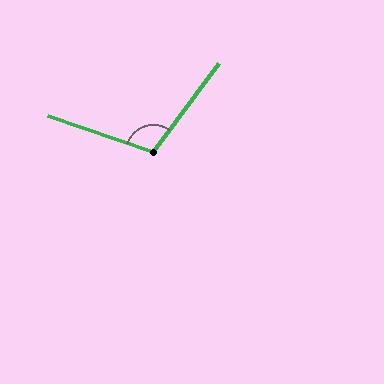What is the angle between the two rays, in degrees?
Approximately 108 degrees.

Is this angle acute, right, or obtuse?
It is obtuse.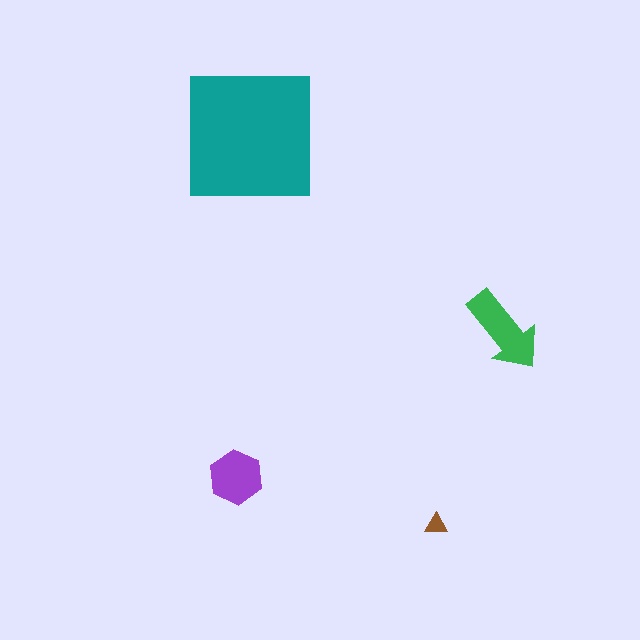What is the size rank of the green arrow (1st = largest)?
2nd.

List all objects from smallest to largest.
The brown triangle, the purple hexagon, the green arrow, the teal square.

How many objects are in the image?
There are 4 objects in the image.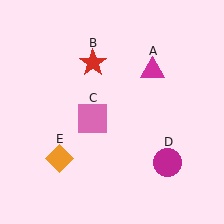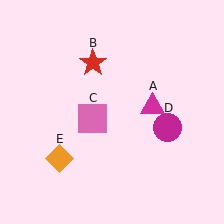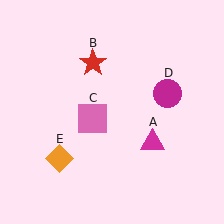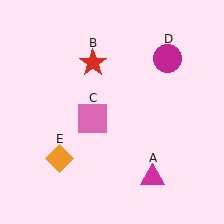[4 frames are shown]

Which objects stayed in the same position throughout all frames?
Red star (object B) and pink square (object C) and orange diamond (object E) remained stationary.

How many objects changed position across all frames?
2 objects changed position: magenta triangle (object A), magenta circle (object D).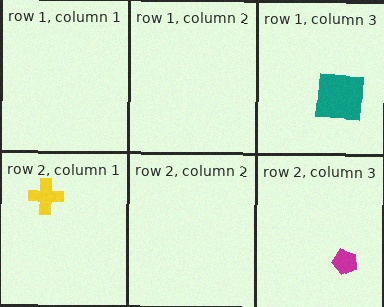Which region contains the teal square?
The row 1, column 3 region.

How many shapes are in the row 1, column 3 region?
1.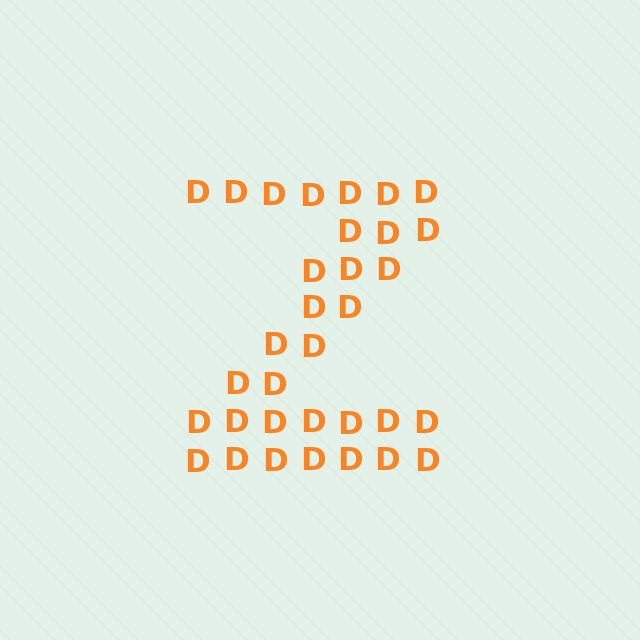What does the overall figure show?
The overall figure shows the letter Z.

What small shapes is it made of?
It is made of small letter D's.